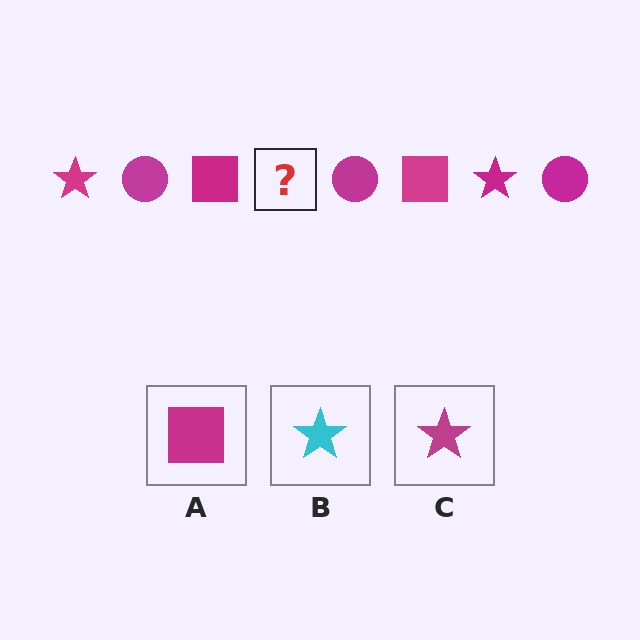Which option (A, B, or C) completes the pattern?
C.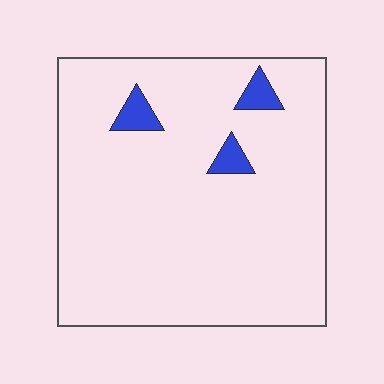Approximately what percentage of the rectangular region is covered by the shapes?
Approximately 5%.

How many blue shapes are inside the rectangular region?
3.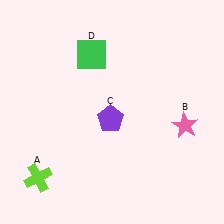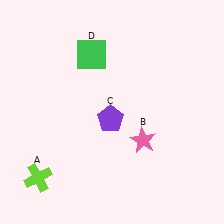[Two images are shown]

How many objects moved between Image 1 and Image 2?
1 object moved between the two images.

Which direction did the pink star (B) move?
The pink star (B) moved left.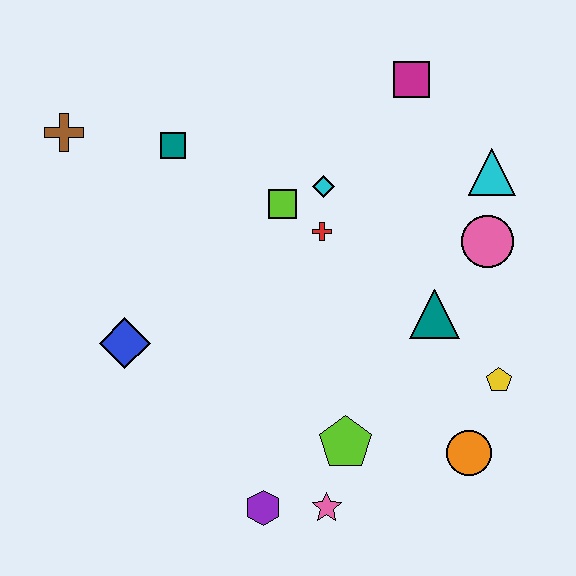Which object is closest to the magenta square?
The cyan triangle is closest to the magenta square.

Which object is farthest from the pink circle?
The brown cross is farthest from the pink circle.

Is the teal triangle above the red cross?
No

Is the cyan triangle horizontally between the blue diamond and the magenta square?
No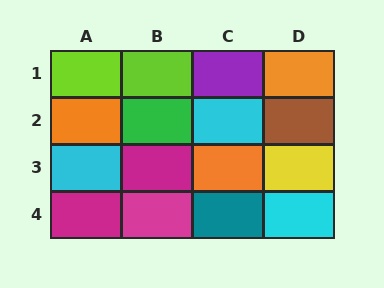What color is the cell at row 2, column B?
Green.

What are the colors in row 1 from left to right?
Lime, lime, purple, orange.